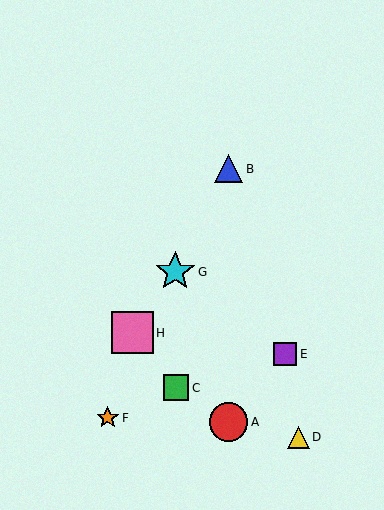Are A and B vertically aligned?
Yes, both are at x≈228.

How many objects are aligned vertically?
2 objects (A, B) are aligned vertically.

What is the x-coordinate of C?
Object C is at x≈176.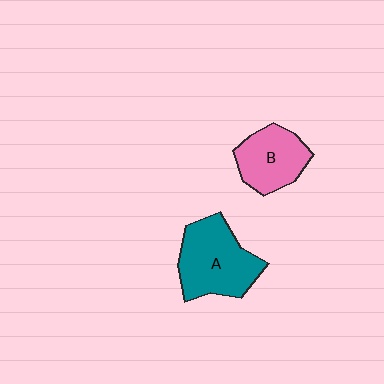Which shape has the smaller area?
Shape B (pink).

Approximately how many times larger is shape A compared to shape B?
Approximately 1.4 times.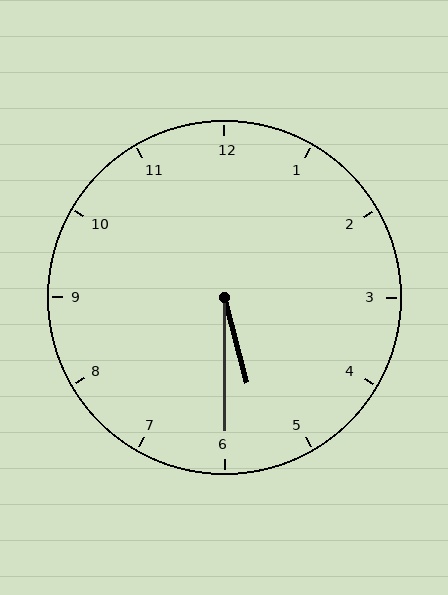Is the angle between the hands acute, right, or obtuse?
It is acute.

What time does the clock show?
5:30.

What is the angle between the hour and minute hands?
Approximately 15 degrees.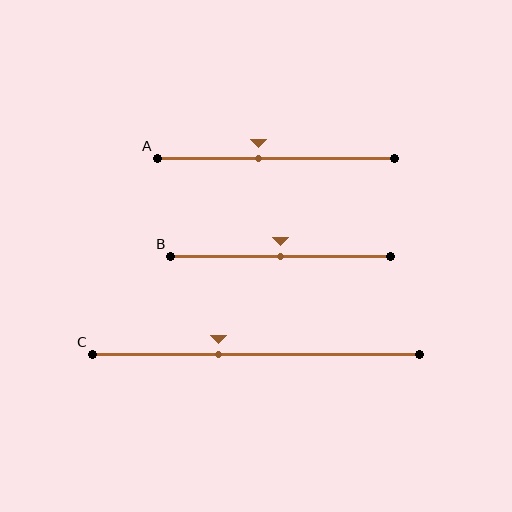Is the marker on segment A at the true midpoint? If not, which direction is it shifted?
No, the marker on segment A is shifted to the left by about 7% of the segment length.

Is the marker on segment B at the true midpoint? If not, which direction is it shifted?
Yes, the marker on segment B is at the true midpoint.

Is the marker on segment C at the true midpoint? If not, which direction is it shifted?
No, the marker on segment C is shifted to the left by about 11% of the segment length.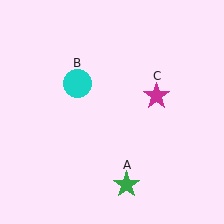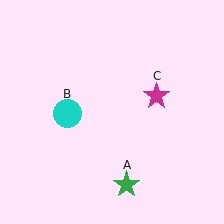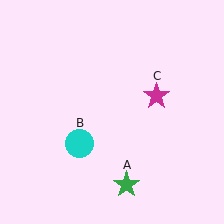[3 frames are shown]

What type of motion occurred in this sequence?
The cyan circle (object B) rotated counterclockwise around the center of the scene.